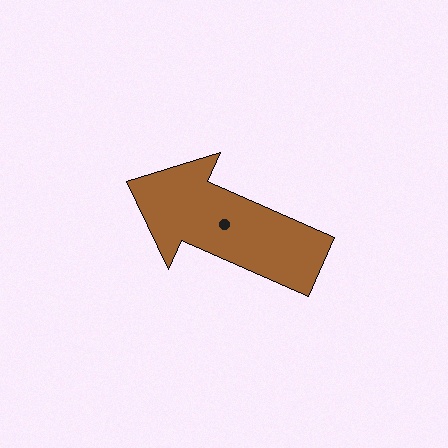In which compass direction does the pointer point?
Northwest.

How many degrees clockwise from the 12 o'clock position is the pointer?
Approximately 294 degrees.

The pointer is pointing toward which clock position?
Roughly 10 o'clock.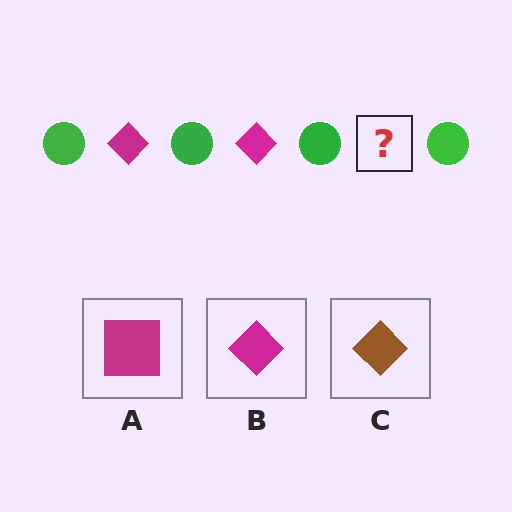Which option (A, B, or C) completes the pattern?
B.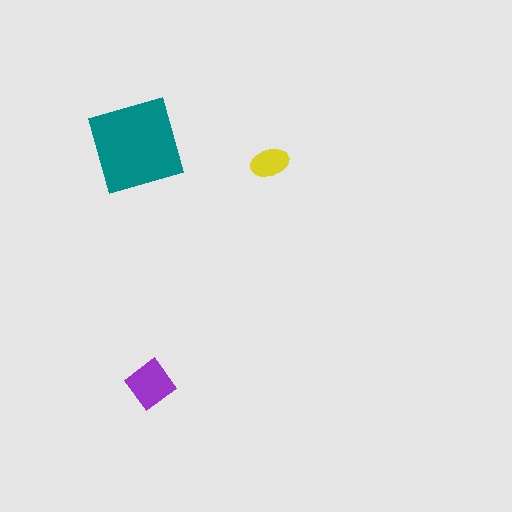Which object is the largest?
The teal square.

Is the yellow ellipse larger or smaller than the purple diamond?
Smaller.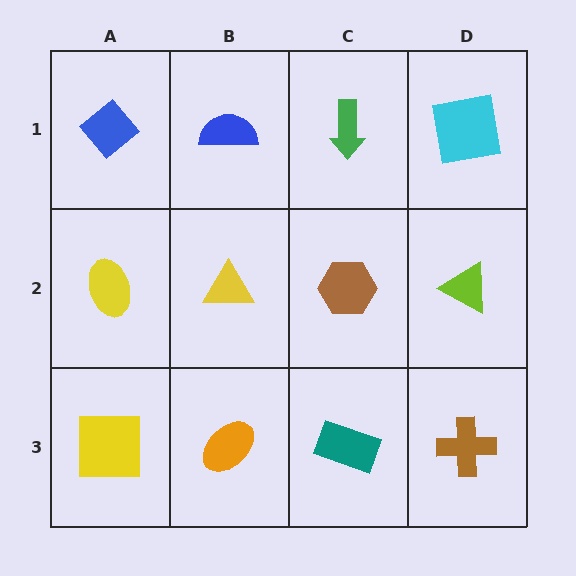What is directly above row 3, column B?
A yellow triangle.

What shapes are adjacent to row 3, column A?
A yellow ellipse (row 2, column A), an orange ellipse (row 3, column B).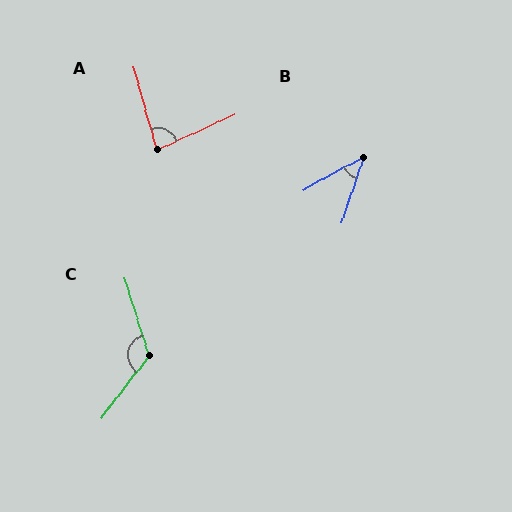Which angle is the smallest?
B, at approximately 43 degrees.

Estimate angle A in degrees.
Approximately 82 degrees.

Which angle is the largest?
C, at approximately 125 degrees.